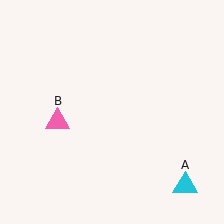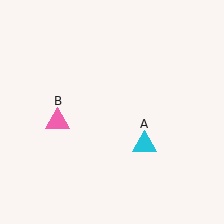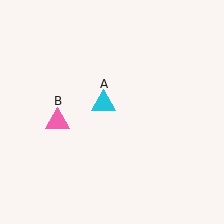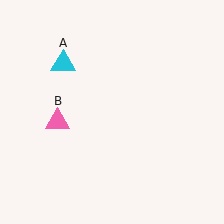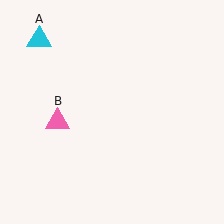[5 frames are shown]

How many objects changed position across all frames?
1 object changed position: cyan triangle (object A).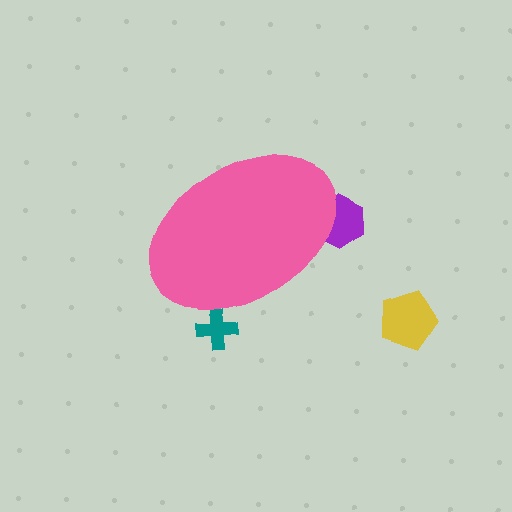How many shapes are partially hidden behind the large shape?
2 shapes are partially hidden.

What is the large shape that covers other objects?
A pink ellipse.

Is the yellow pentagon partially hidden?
No, the yellow pentagon is fully visible.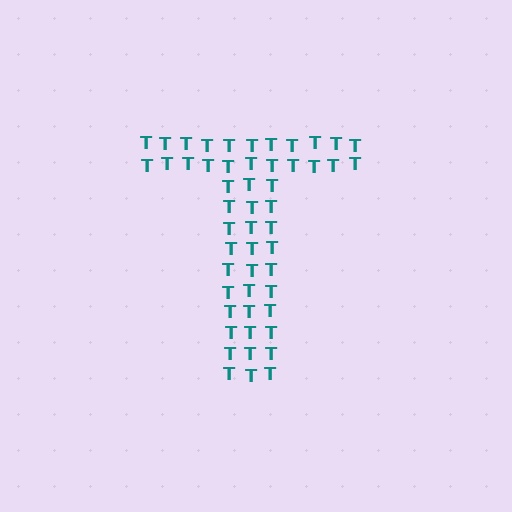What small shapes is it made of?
It is made of small letter T's.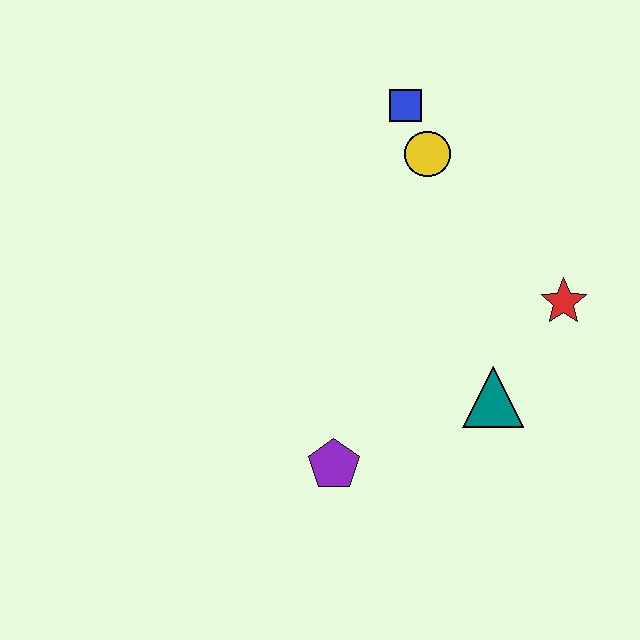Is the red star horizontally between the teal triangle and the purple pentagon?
No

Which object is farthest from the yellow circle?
The purple pentagon is farthest from the yellow circle.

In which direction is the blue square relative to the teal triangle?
The blue square is above the teal triangle.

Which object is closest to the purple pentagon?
The teal triangle is closest to the purple pentagon.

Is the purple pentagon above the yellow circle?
No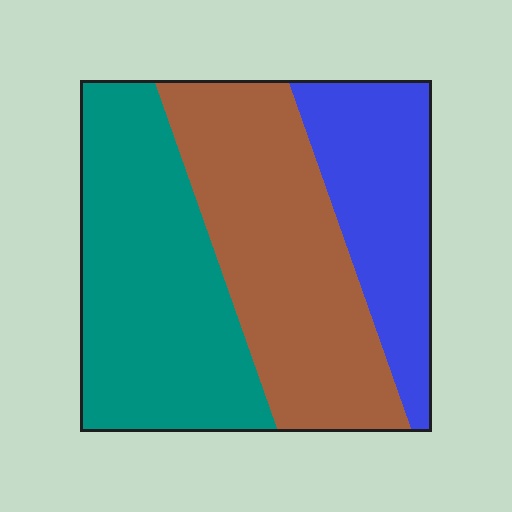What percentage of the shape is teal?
Teal takes up about three eighths (3/8) of the shape.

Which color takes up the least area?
Blue, at roughly 25%.